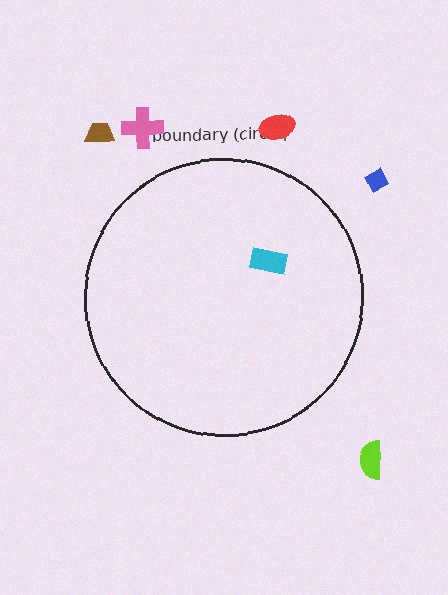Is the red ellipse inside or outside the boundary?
Outside.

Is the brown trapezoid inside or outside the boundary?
Outside.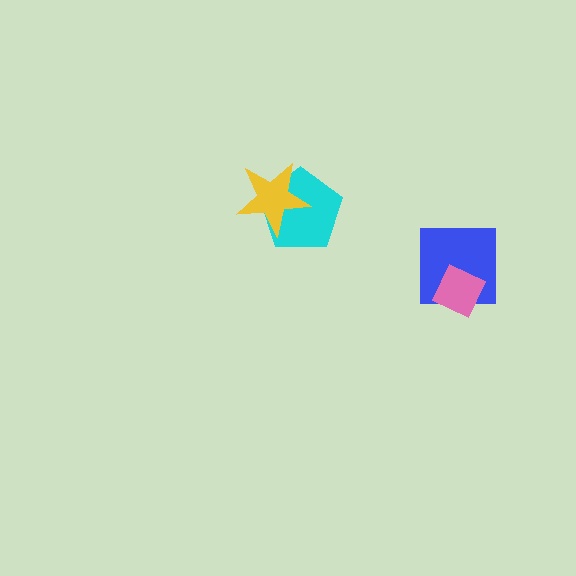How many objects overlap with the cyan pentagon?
1 object overlaps with the cyan pentagon.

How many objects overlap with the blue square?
1 object overlaps with the blue square.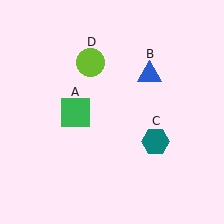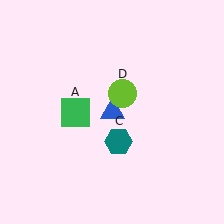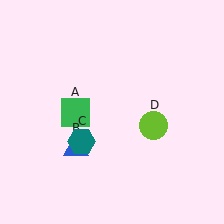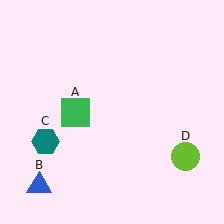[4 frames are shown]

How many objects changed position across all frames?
3 objects changed position: blue triangle (object B), teal hexagon (object C), lime circle (object D).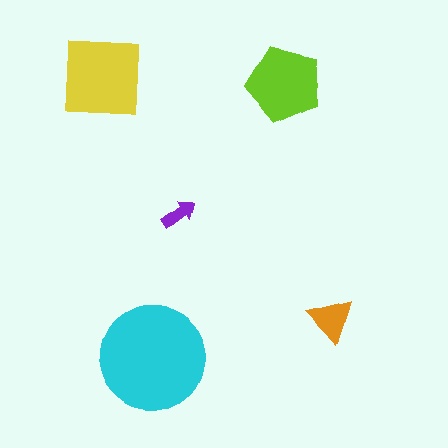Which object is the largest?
The cyan circle.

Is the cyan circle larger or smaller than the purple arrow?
Larger.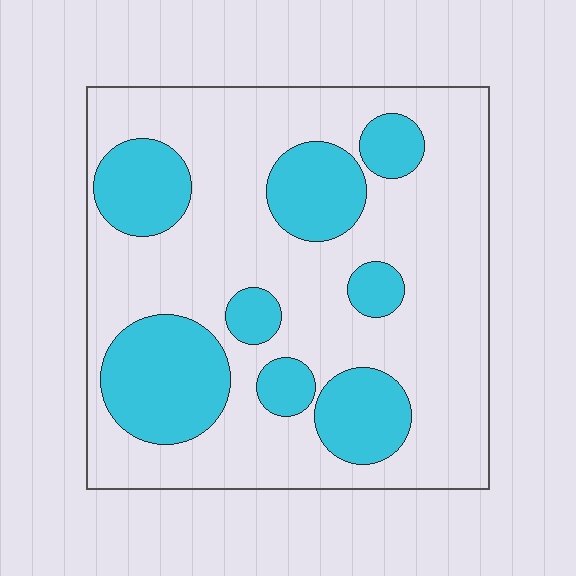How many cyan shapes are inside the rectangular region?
8.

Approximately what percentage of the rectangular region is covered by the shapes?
Approximately 30%.